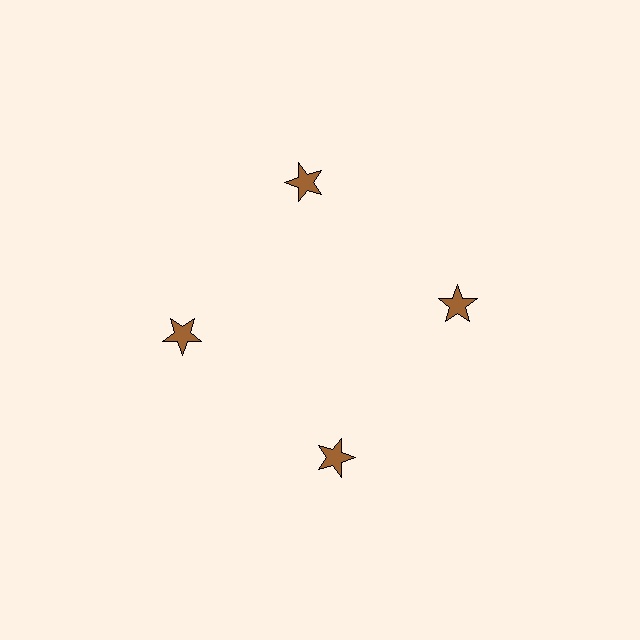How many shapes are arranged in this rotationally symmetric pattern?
There are 4 shapes, arranged in 4 groups of 1.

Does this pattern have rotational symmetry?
Yes, this pattern has 4-fold rotational symmetry. It looks the same after rotating 90 degrees around the center.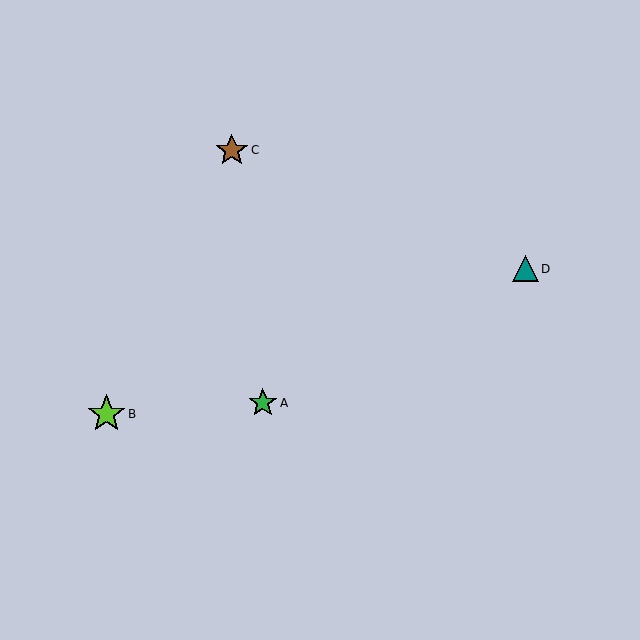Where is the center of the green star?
The center of the green star is at (263, 403).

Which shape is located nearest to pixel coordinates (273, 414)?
The green star (labeled A) at (263, 403) is nearest to that location.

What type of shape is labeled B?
Shape B is a lime star.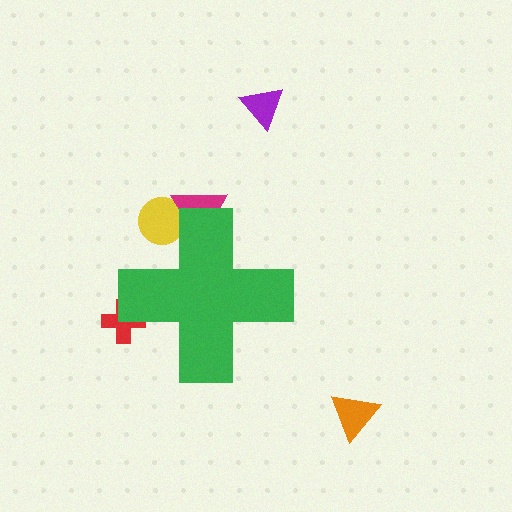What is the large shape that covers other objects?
A green cross.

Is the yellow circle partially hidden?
Yes, the yellow circle is partially hidden behind the green cross.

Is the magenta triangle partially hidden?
Yes, the magenta triangle is partially hidden behind the green cross.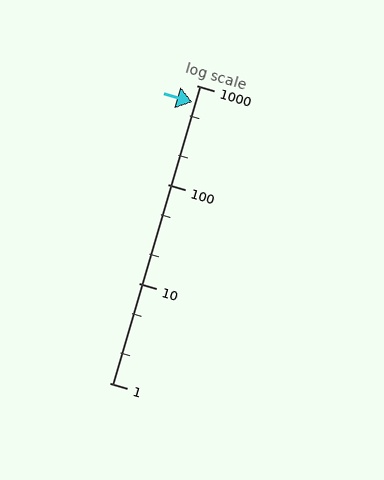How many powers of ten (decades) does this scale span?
The scale spans 3 decades, from 1 to 1000.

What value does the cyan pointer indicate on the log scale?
The pointer indicates approximately 670.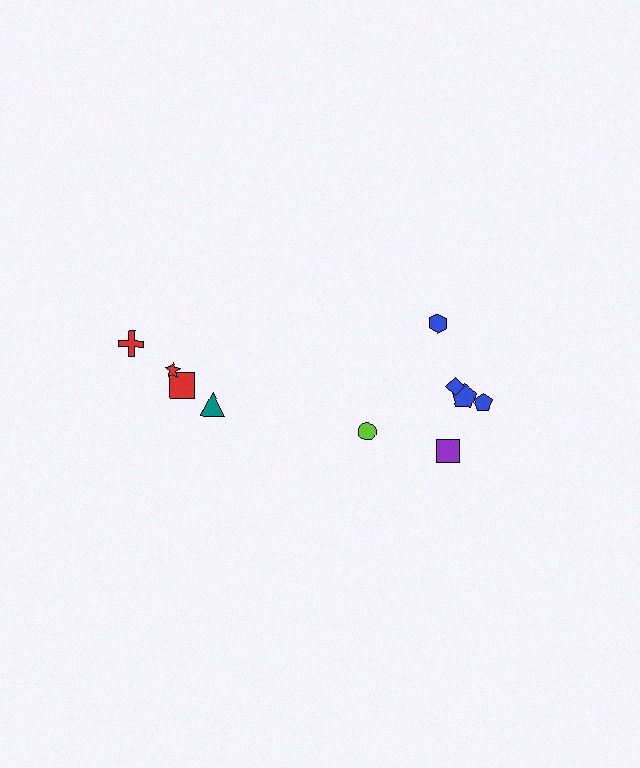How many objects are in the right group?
There are 6 objects.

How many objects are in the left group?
There are 4 objects.